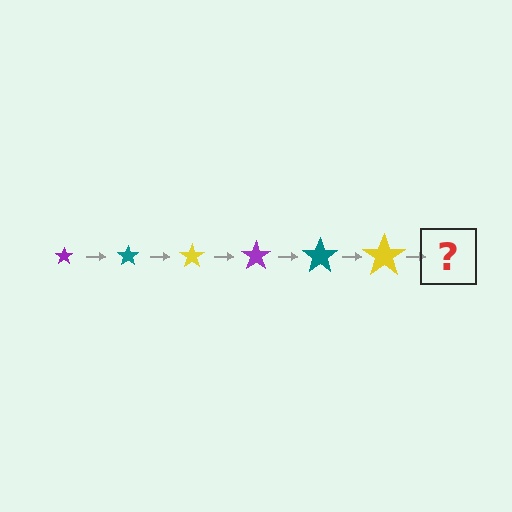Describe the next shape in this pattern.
It should be a purple star, larger than the previous one.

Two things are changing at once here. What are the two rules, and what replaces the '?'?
The two rules are that the star grows larger each step and the color cycles through purple, teal, and yellow. The '?' should be a purple star, larger than the previous one.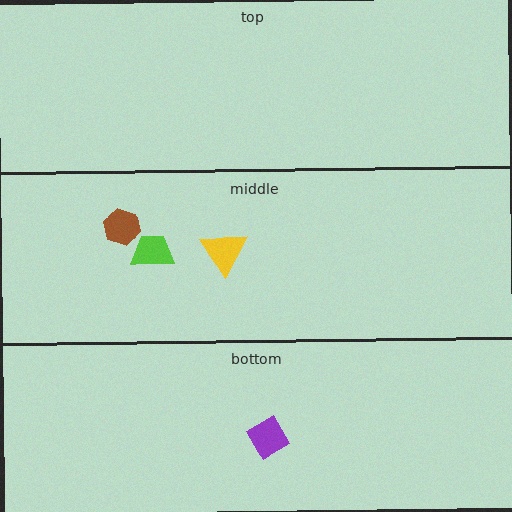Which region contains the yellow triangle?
The middle region.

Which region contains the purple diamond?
The bottom region.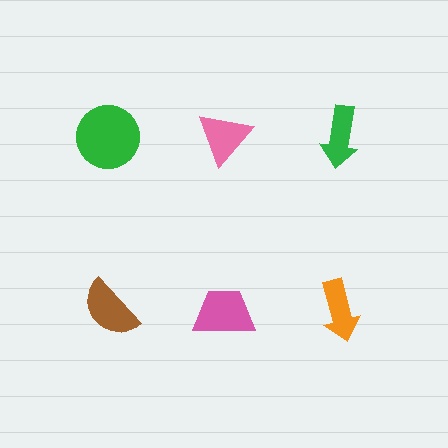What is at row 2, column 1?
A brown semicircle.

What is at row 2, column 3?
An orange arrow.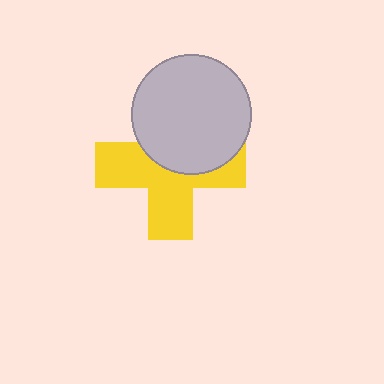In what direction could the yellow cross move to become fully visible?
The yellow cross could move down. That would shift it out from behind the light gray circle entirely.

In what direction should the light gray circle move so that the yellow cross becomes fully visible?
The light gray circle should move up. That is the shortest direction to clear the overlap and leave the yellow cross fully visible.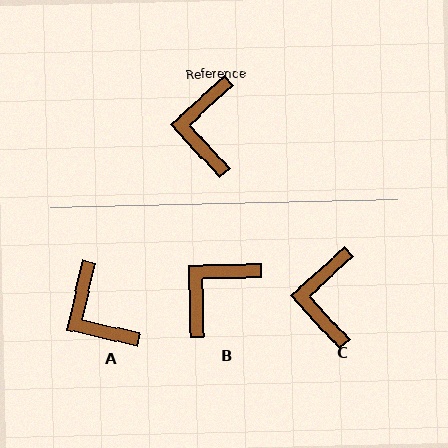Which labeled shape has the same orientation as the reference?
C.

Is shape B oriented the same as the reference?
No, it is off by about 42 degrees.